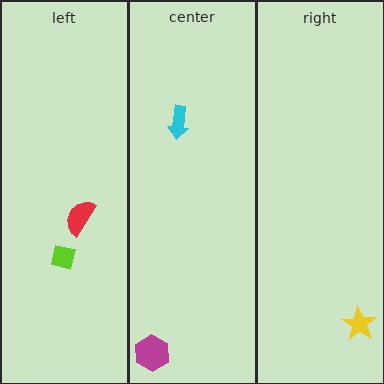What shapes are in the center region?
The cyan arrow, the magenta hexagon.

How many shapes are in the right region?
1.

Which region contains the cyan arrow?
The center region.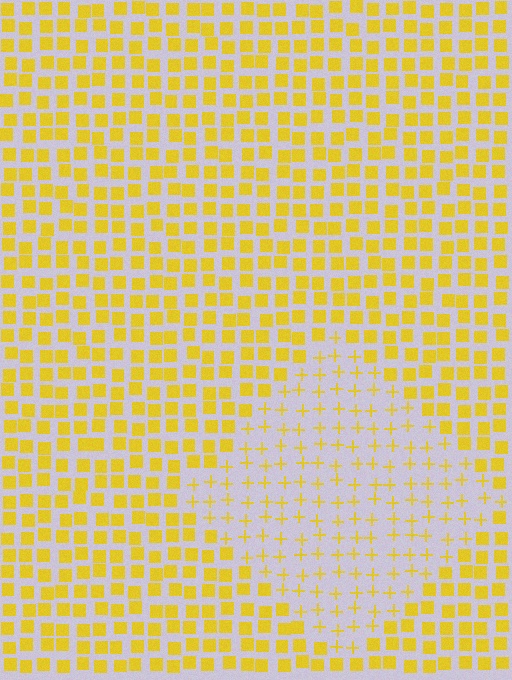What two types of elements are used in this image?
The image uses plus signs inside the diamond region and squares outside it.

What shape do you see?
I see a diamond.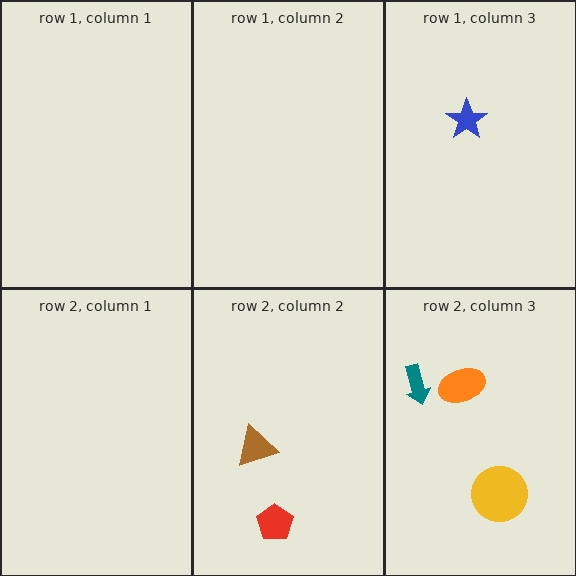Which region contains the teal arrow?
The row 2, column 3 region.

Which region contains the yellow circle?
The row 2, column 3 region.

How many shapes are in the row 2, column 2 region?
2.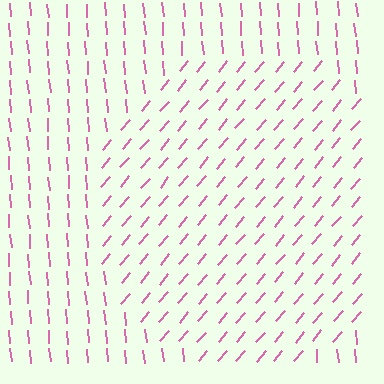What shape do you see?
I see a circle.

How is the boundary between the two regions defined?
The boundary is defined purely by a change in line orientation (approximately 45 degrees difference). All lines are the same color and thickness.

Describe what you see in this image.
The image is filled with small pink line segments. A circle region in the image has lines oriented differently from the surrounding lines, creating a visible texture boundary.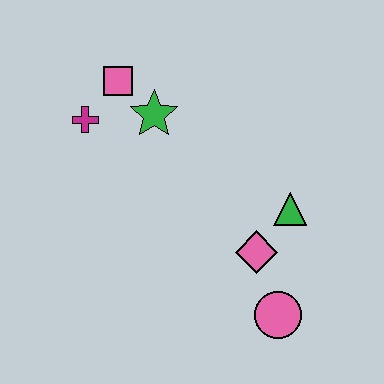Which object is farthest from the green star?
The pink circle is farthest from the green star.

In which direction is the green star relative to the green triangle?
The green star is to the left of the green triangle.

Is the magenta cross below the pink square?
Yes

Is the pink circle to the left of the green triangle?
Yes